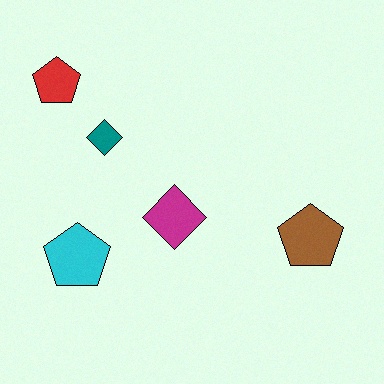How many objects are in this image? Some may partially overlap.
There are 5 objects.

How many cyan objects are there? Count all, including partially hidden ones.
There is 1 cyan object.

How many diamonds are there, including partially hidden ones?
There are 2 diamonds.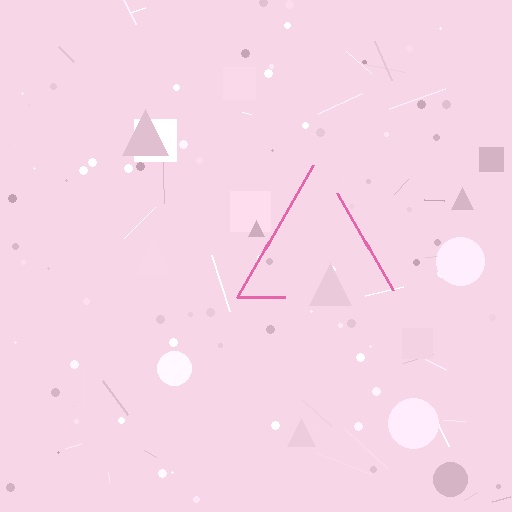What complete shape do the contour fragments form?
The contour fragments form a triangle.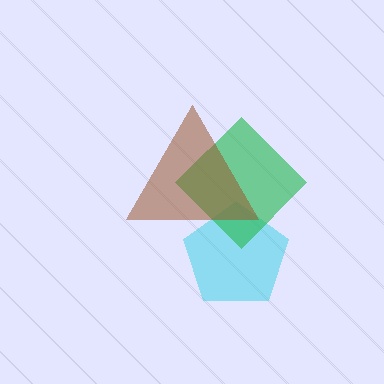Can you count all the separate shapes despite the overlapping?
Yes, there are 3 separate shapes.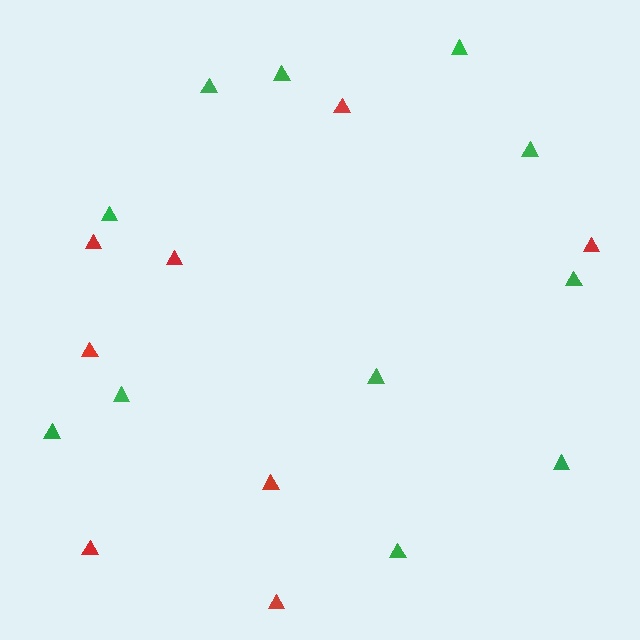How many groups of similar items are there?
There are 2 groups: one group of red triangles (8) and one group of green triangles (11).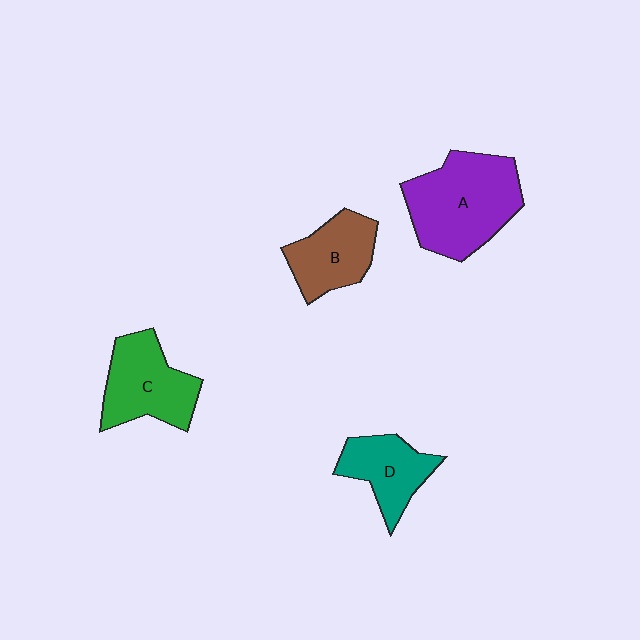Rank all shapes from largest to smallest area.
From largest to smallest: A (purple), C (green), B (brown), D (teal).